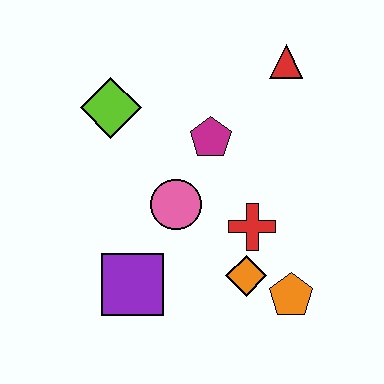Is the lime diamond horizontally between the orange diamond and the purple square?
No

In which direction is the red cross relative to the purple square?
The red cross is to the right of the purple square.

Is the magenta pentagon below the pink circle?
No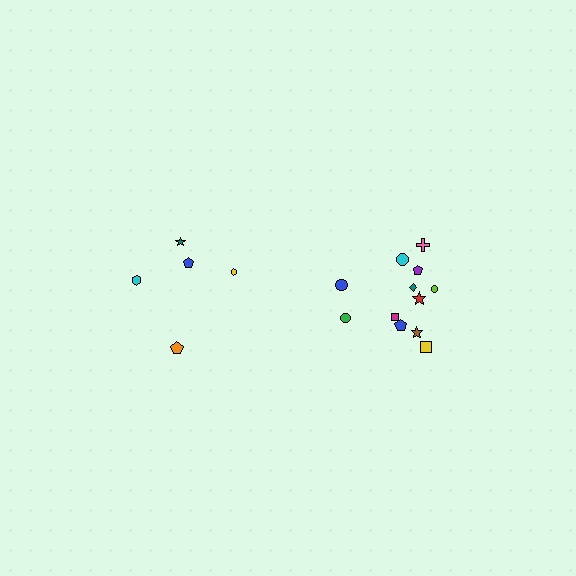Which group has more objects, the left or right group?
The right group.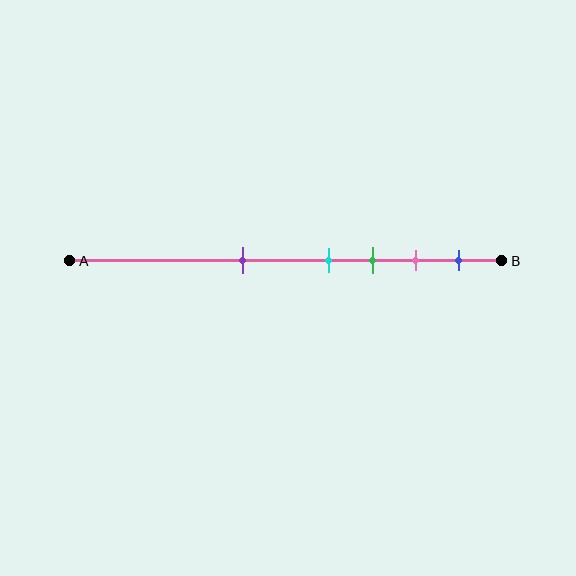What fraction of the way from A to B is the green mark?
The green mark is approximately 70% (0.7) of the way from A to B.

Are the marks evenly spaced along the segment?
No, the marks are not evenly spaced.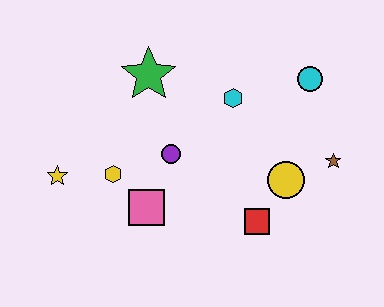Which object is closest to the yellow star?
The yellow hexagon is closest to the yellow star.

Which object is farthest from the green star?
The brown star is farthest from the green star.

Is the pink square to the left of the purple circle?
Yes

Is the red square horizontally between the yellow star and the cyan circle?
Yes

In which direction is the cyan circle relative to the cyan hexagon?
The cyan circle is to the right of the cyan hexagon.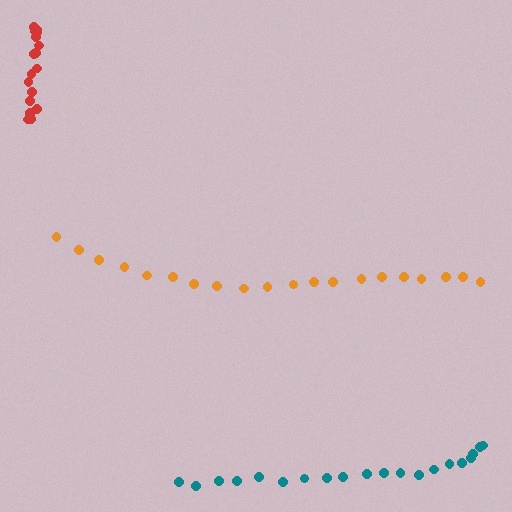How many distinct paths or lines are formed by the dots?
There are 3 distinct paths.